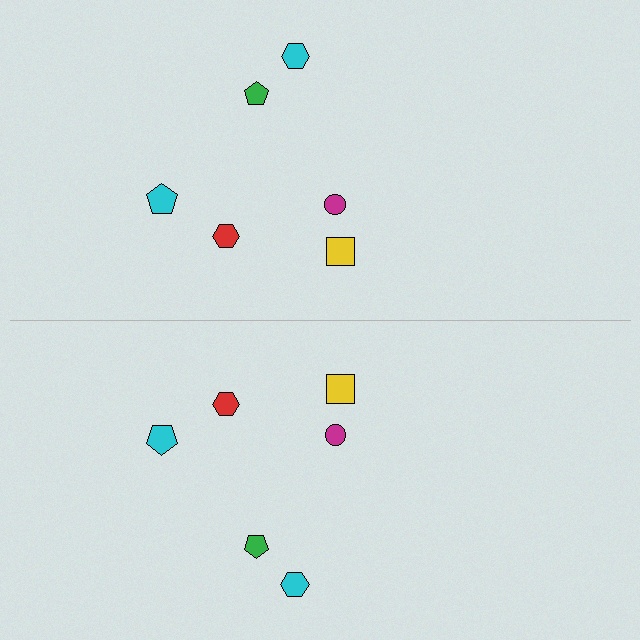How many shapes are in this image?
There are 12 shapes in this image.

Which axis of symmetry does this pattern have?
The pattern has a horizontal axis of symmetry running through the center of the image.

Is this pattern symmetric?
Yes, this pattern has bilateral (reflection) symmetry.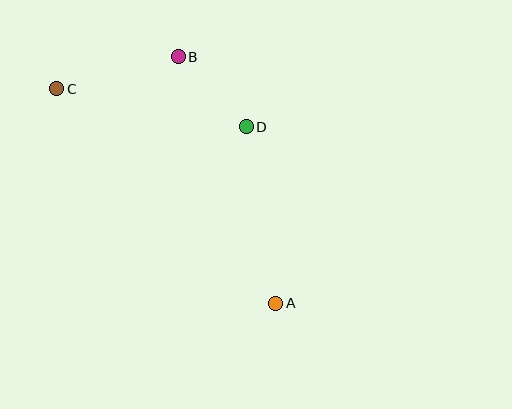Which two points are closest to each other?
Points B and D are closest to each other.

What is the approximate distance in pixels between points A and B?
The distance between A and B is approximately 265 pixels.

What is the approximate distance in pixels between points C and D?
The distance between C and D is approximately 193 pixels.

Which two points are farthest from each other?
Points A and C are farthest from each other.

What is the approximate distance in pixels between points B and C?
The distance between B and C is approximately 126 pixels.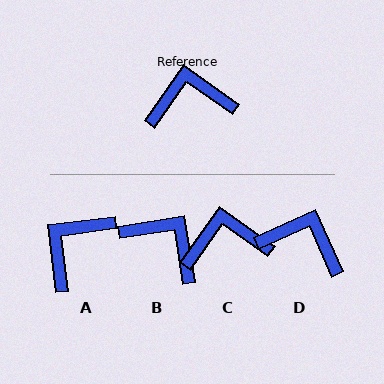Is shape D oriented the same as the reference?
No, it is off by about 31 degrees.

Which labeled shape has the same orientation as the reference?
C.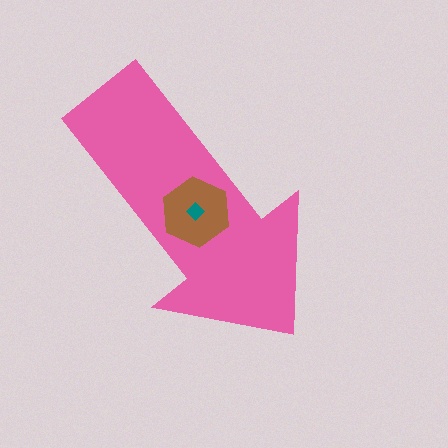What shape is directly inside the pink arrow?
The brown hexagon.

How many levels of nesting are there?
3.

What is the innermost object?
The teal diamond.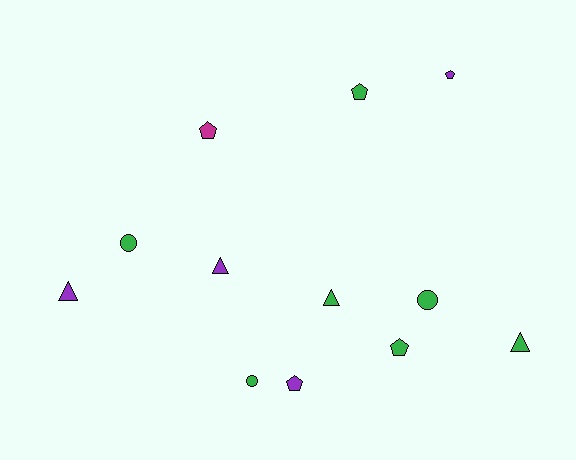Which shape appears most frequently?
Pentagon, with 5 objects.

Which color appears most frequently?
Green, with 7 objects.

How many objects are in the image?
There are 12 objects.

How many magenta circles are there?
There are no magenta circles.